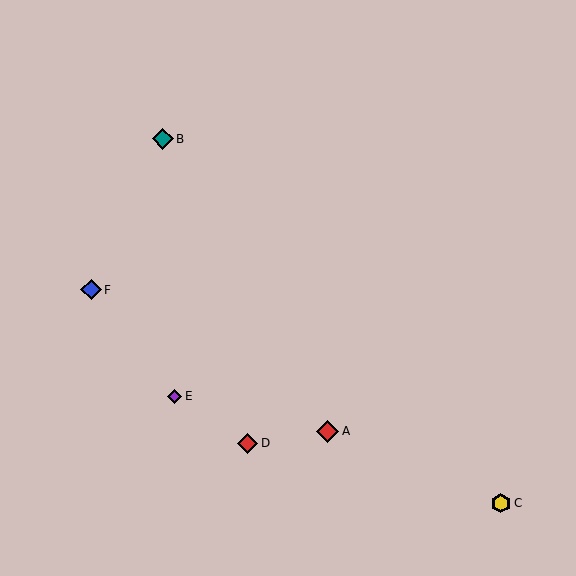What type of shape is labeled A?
Shape A is a red diamond.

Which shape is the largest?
The red diamond (labeled A) is the largest.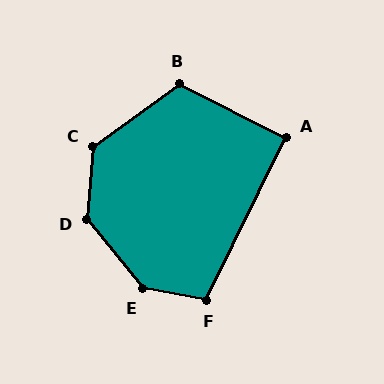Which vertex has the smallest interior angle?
A, at approximately 90 degrees.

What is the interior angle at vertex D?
Approximately 136 degrees (obtuse).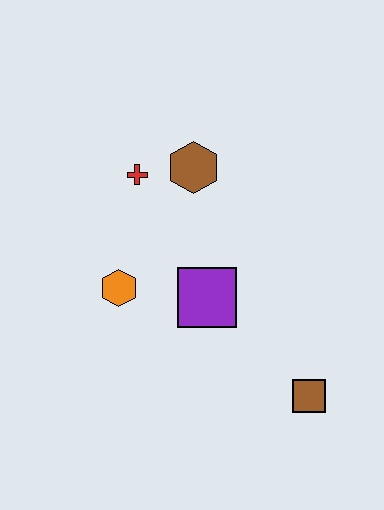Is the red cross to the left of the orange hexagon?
No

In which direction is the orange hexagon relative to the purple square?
The orange hexagon is to the left of the purple square.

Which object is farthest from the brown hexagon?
The brown square is farthest from the brown hexagon.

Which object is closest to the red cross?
The brown hexagon is closest to the red cross.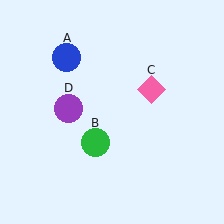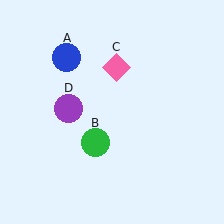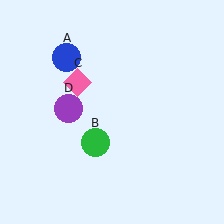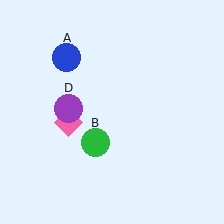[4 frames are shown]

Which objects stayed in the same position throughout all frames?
Blue circle (object A) and green circle (object B) and purple circle (object D) remained stationary.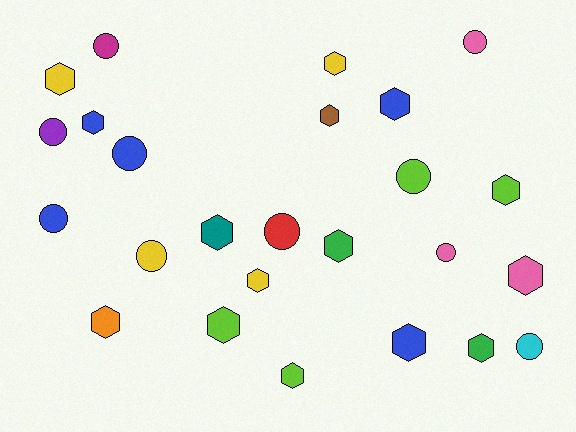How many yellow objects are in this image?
There are 4 yellow objects.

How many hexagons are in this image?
There are 15 hexagons.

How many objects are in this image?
There are 25 objects.